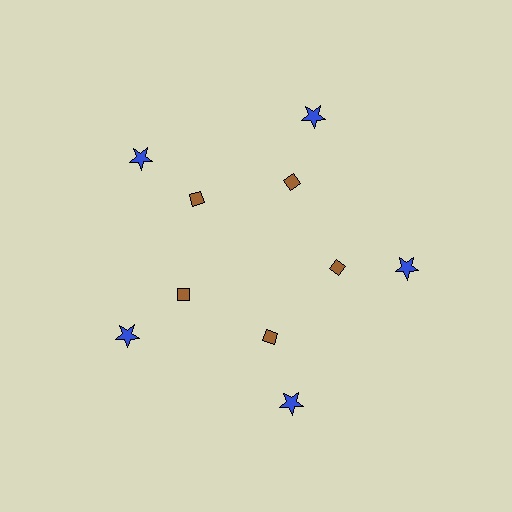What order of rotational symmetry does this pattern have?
This pattern has 5-fold rotational symmetry.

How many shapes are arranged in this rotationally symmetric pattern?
There are 10 shapes, arranged in 5 groups of 2.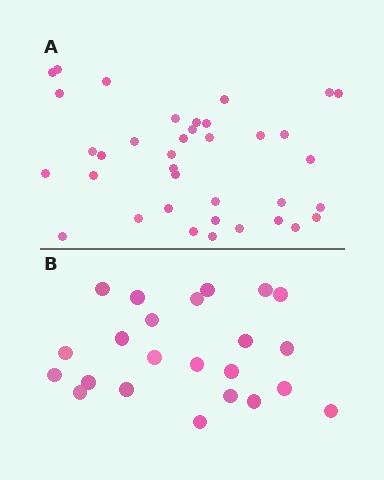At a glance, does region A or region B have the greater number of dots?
Region A (the top region) has more dots.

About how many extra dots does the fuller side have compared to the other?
Region A has approximately 15 more dots than region B.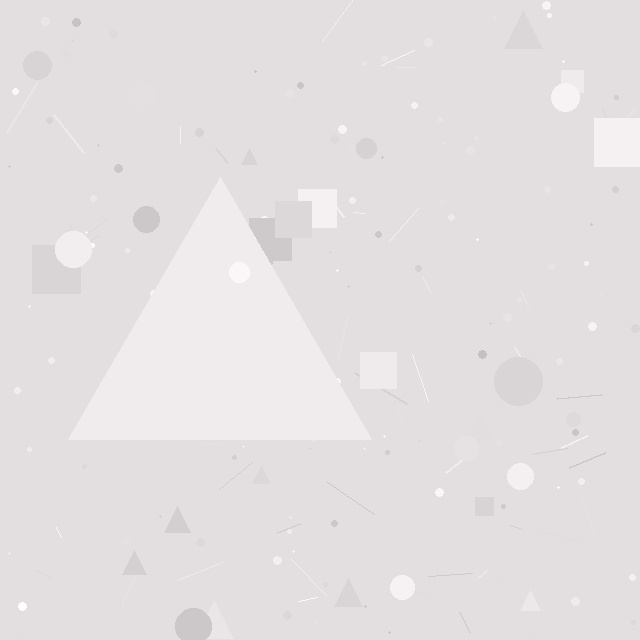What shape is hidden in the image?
A triangle is hidden in the image.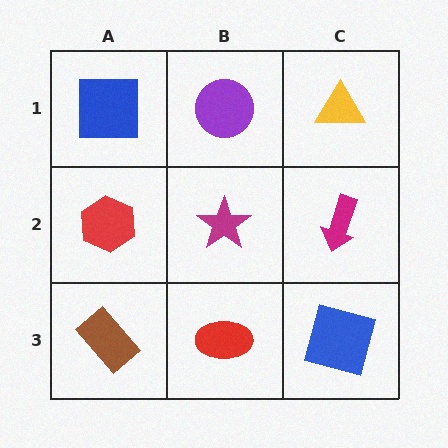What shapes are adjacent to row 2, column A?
A blue square (row 1, column A), a brown rectangle (row 3, column A), a magenta star (row 2, column B).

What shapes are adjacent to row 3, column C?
A magenta arrow (row 2, column C), a red ellipse (row 3, column B).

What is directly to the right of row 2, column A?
A magenta star.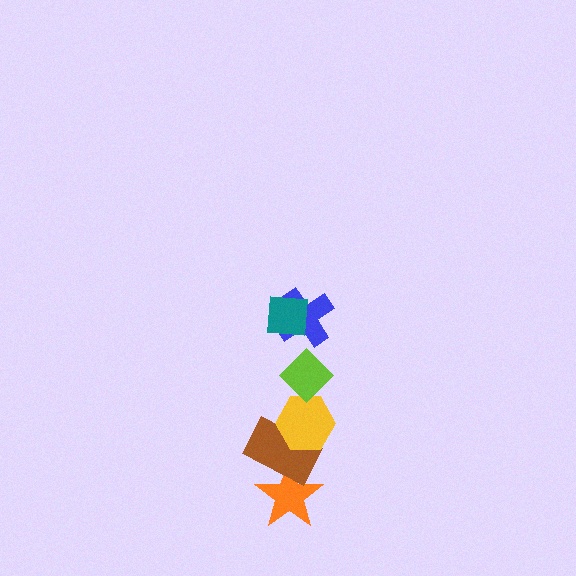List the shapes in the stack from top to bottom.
From top to bottom: the teal square, the blue cross, the lime diamond, the yellow hexagon, the brown rectangle, the orange star.